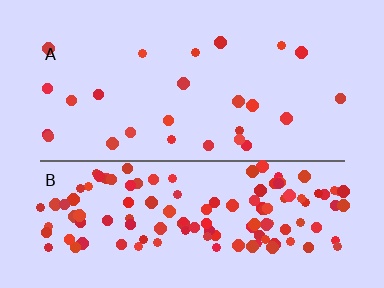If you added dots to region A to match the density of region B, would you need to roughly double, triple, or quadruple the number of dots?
Approximately quadruple.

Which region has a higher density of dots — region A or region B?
B (the bottom).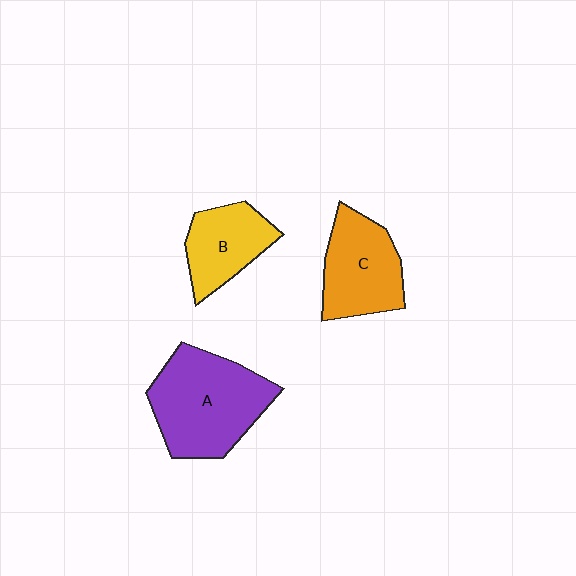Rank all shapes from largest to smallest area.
From largest to smallest: A (purple), C (orange), B (yellow).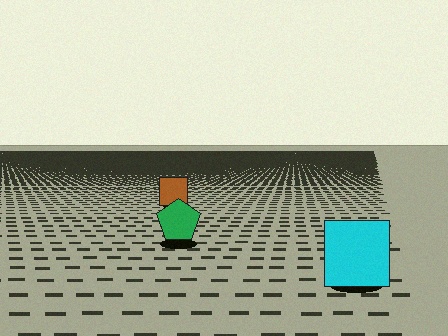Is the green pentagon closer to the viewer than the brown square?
Yes. The green pentagon is closer — you can tell from the texture gradient: the ground texture is coarser near it.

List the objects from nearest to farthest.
From nearest to farthest: the cyan square, the green pentagon, the brown square.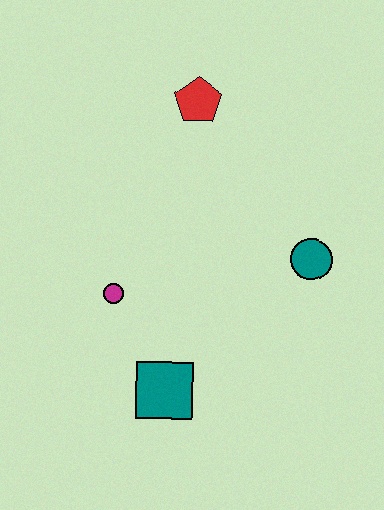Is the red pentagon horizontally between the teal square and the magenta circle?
No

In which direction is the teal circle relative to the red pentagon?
The teal circle is below the red pentagon.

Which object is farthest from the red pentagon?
The teal square is farthest from the red pentagon.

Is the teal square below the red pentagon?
Yes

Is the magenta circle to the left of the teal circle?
Yes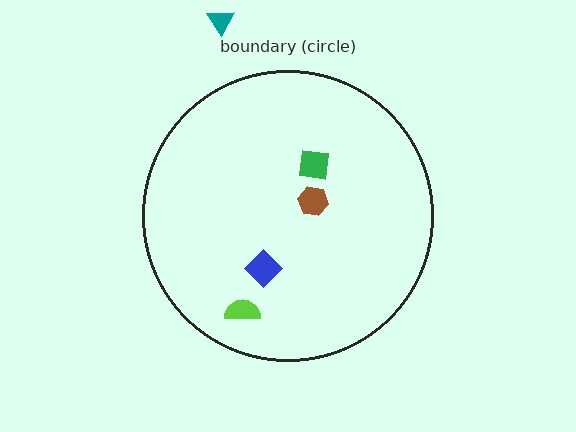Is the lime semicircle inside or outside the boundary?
Inside.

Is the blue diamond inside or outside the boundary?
Inside.